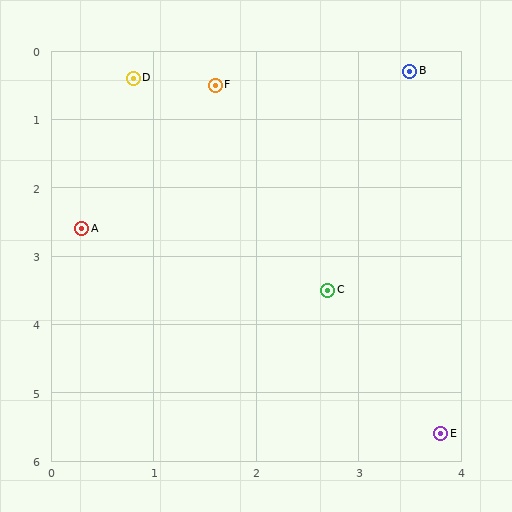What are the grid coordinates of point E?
Point E is at approximately (3.8, 5.6).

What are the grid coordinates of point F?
Point F is at approximately (1.6, 0.5).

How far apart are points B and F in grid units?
Points B and F are about 1.9 grid units apart.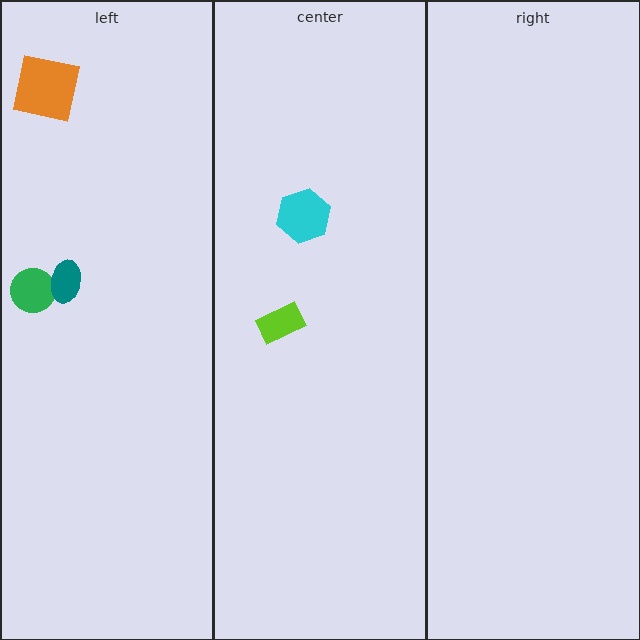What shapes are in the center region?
The cyan hexagon, the lime rectangle.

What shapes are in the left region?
The orange square, the green circle, the teal ellipse.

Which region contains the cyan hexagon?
The center region.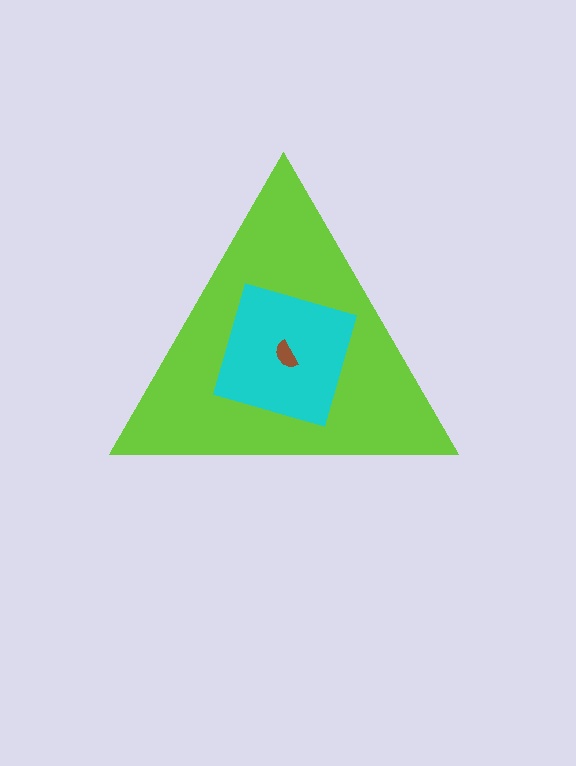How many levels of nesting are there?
3.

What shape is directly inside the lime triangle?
The cyan square.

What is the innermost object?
The brown semicircle.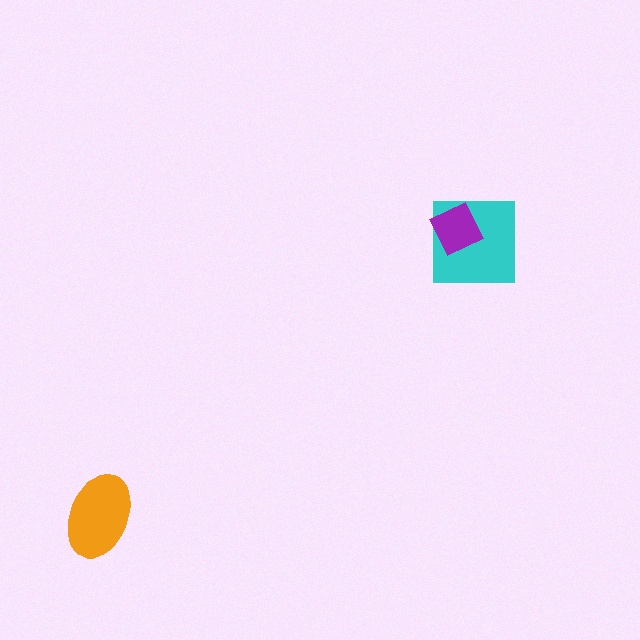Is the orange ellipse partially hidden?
No, no other shape covers it.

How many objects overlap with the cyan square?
1 object overlaps with the cyan square.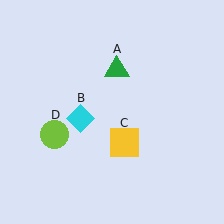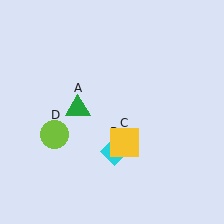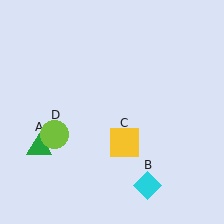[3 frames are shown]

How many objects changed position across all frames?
2 objects changed position: green triangle (object A), cyan diamond (object B).